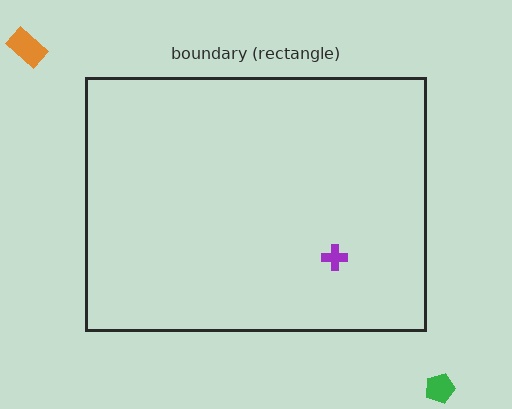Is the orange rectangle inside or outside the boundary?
Outside.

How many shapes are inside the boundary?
1 inside, 2 outside.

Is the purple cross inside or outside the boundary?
Inside.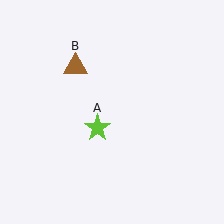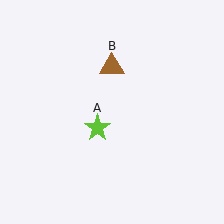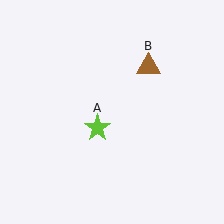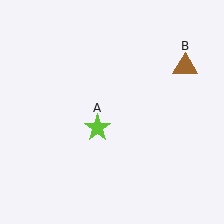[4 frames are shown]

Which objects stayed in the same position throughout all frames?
Lime star (object A) remained stationary.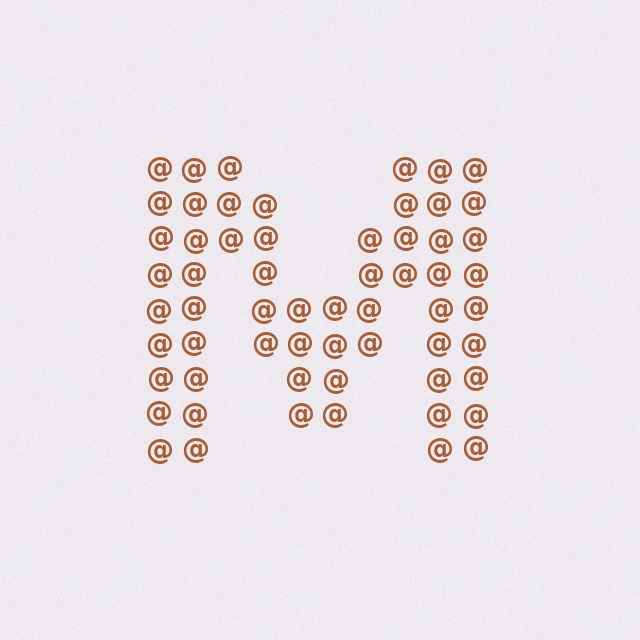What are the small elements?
The small elements are at signs.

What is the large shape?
The large shape is the letter M.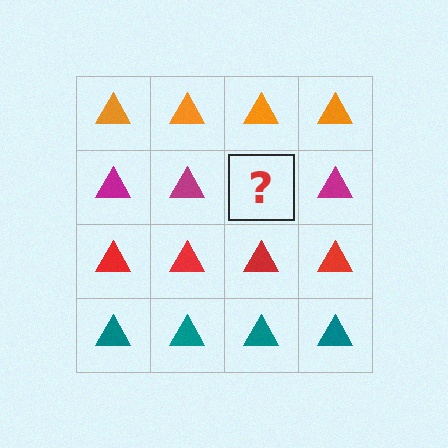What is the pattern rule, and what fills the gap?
The rule is that each row has a consistent color. The gap should be filled with a magenta triangle.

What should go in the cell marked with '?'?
The missing cell should contain a magenta triangle.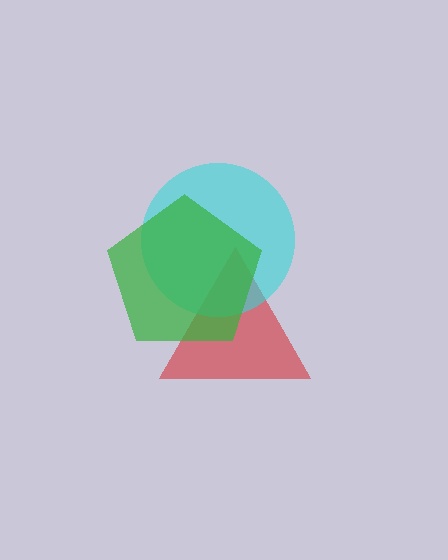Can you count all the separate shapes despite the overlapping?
Yes, there are 3 separate shapes.